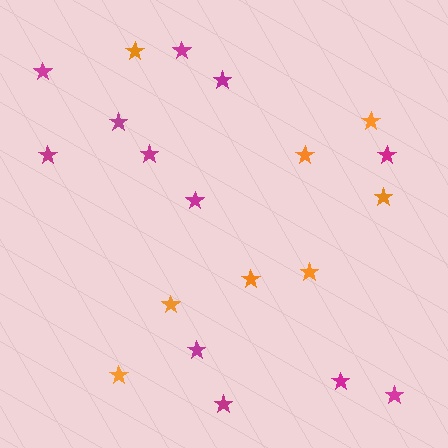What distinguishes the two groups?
There are 2 groups: one group of magenta stars (12) and one group of orange stars (8).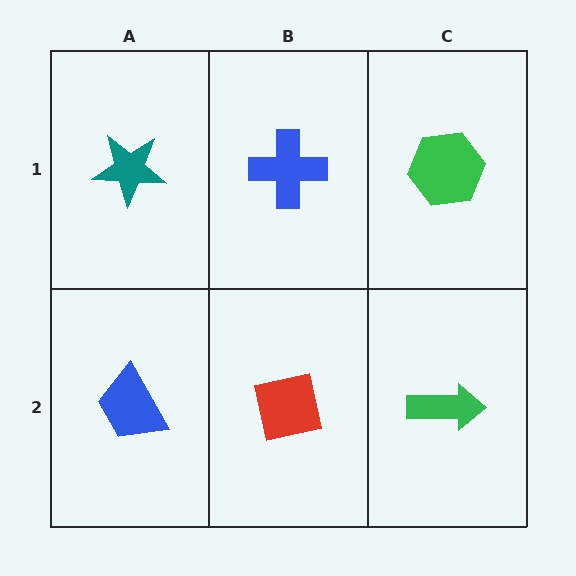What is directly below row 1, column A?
A blue trapezoid.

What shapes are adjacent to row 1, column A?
A blue trapezoid (row 2, column A), a blue cross (row 1, column B).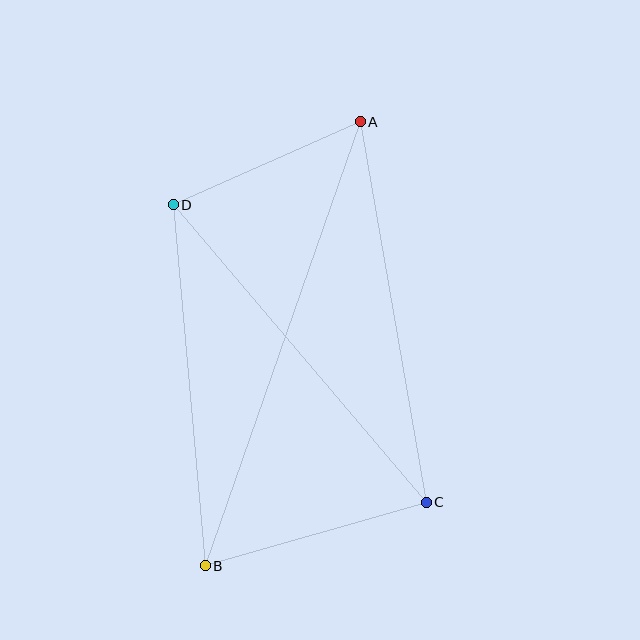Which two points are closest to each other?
Points A and D are closest to each other.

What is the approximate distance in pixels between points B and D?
The distance between B and D is approximately 362 pixels.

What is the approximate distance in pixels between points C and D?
The distance between C and D is approximately 390 pixels.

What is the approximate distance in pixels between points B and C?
The distance between B and C is approximately 230 pixels.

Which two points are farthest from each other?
Points A and B are farthest from each other.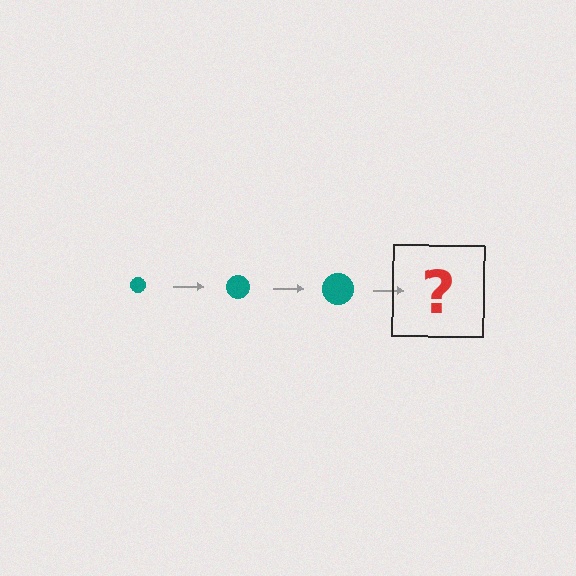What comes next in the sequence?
The next element should be a teal circle, larger than the previous one.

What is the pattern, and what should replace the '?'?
The pattern is that the circle gets progressively larger each step. The '?' should be a teal circle, larger than the previous one.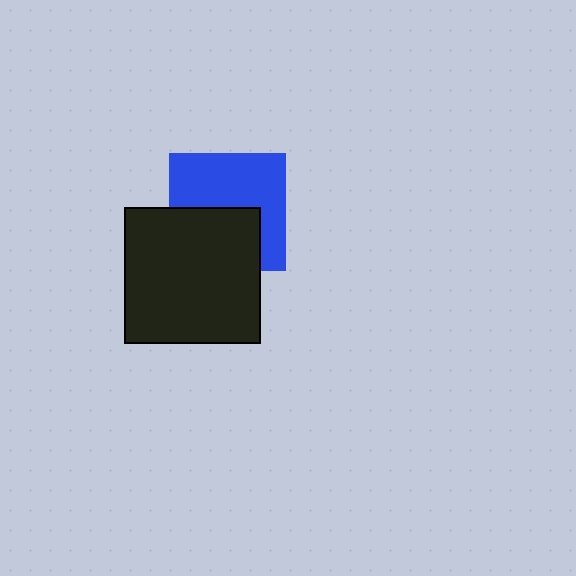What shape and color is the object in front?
The object in front is a black square.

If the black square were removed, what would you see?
You would see the complete blue square.